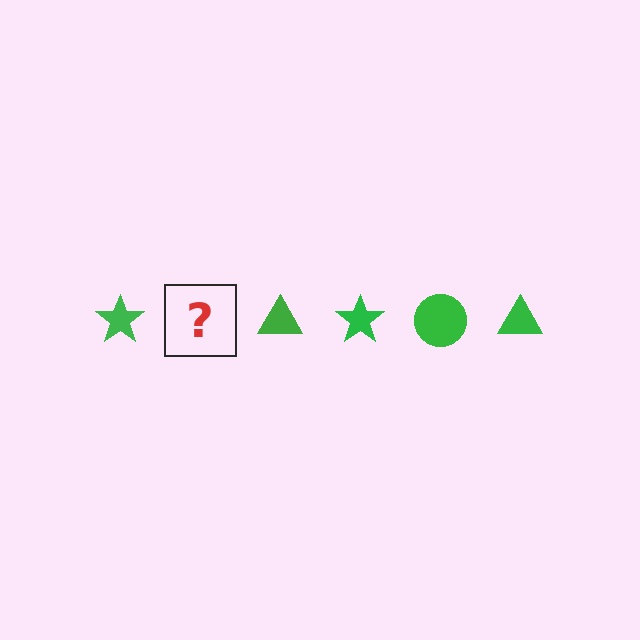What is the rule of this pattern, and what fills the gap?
The rule is that the pattern cycles through star, circle, triangle shapes in green. The gap should be filled with a green circle.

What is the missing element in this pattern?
The missing element is a green circle.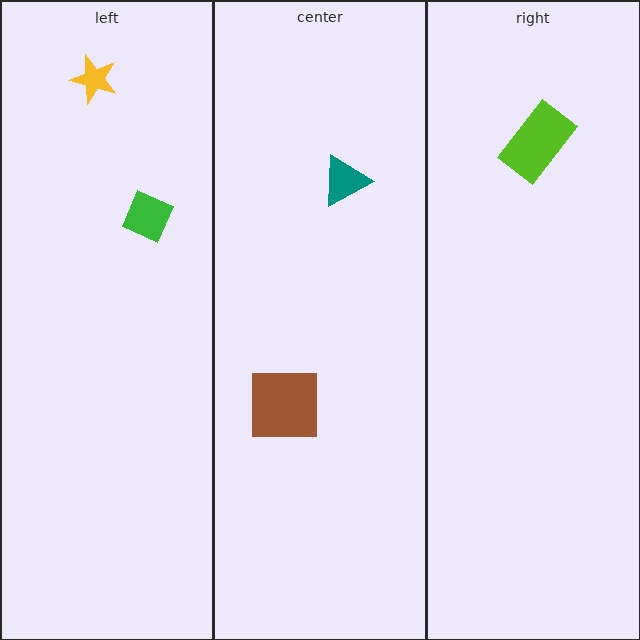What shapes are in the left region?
The yellow star, the green diamond.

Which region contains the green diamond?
The left region.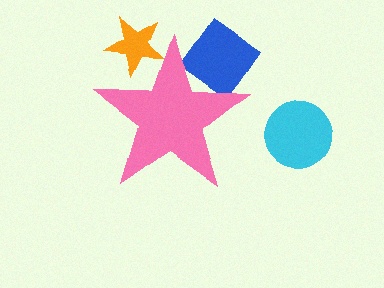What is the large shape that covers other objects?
A pink star.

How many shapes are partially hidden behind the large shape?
2 shapes are partially hidden.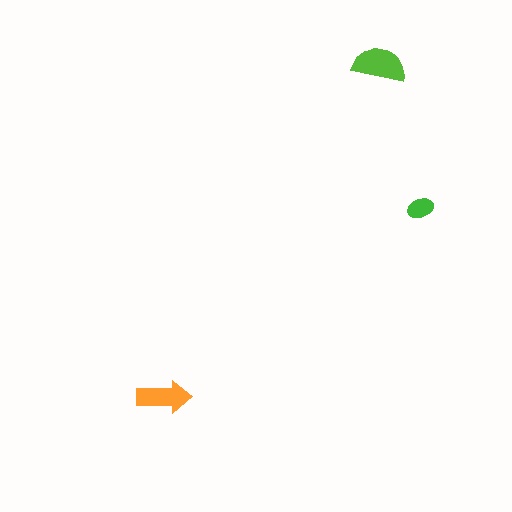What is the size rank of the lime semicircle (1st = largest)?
1st.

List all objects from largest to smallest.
The lime semicircle, the orange arrow, the green ellipse.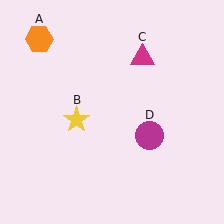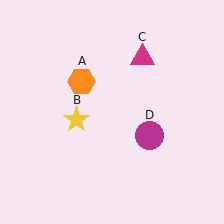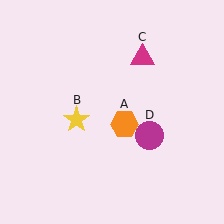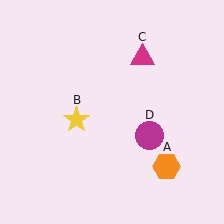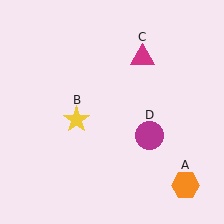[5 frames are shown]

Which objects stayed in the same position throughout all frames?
Yellow star (object B) and magenta triangle (object C) and magenta circle (object D) remained stationary.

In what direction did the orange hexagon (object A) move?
The orange hexagon (object A) moved down and to the right.